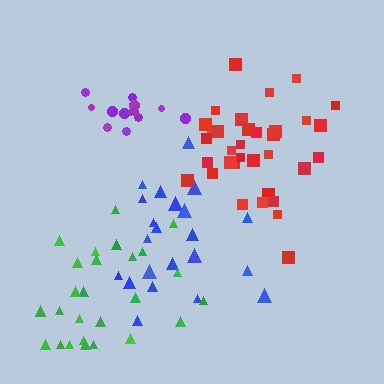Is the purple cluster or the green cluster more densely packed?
Purple.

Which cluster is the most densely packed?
Red.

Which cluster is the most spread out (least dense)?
Blue.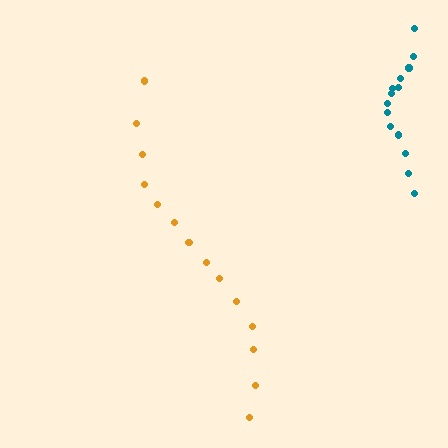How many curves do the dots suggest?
There are 2 distinct paths.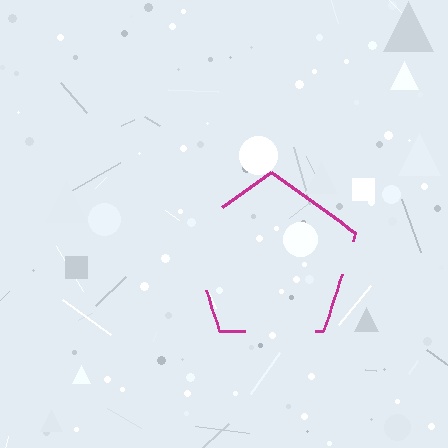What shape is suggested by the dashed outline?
The dashed outline suggests a pentagon.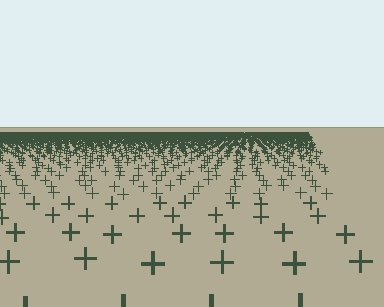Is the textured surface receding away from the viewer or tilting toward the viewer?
The surface is receding away from the viewer. Texture elements get smaller and denser toward the top.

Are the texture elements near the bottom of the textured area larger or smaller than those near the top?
Larger. Near the bottom, elements are closer to the viewer and appear at a bigger on-screen size.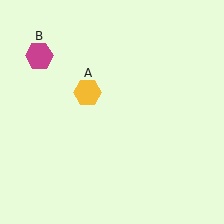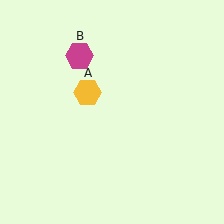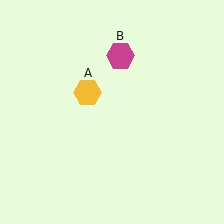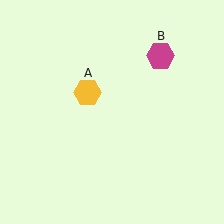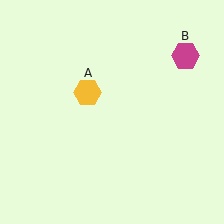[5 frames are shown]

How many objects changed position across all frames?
1 object changed position: magenta hexagon (object B).